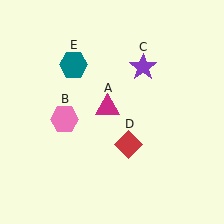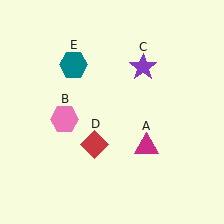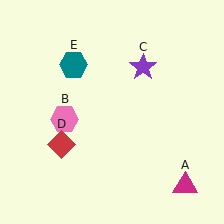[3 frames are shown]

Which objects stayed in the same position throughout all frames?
Pink hexagon (object B) and purple star (object C) and teal hexagon (object E) remained stationary.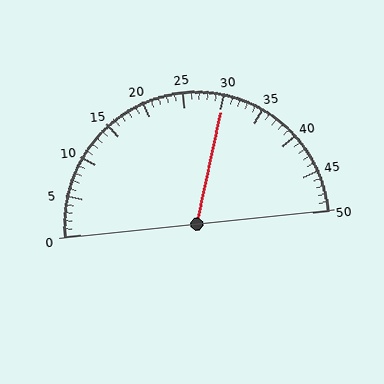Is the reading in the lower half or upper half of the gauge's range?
The reading is in the upper half of the range (0 to 50).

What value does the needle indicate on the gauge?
The needle indicates approximately 30.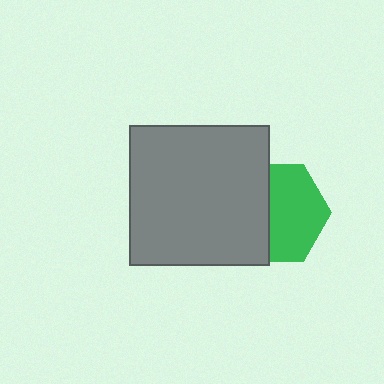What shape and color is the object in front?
The object in front is a gray square.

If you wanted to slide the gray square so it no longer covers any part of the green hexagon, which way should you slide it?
Slide it left — that is the most direct way to separate the two shapes.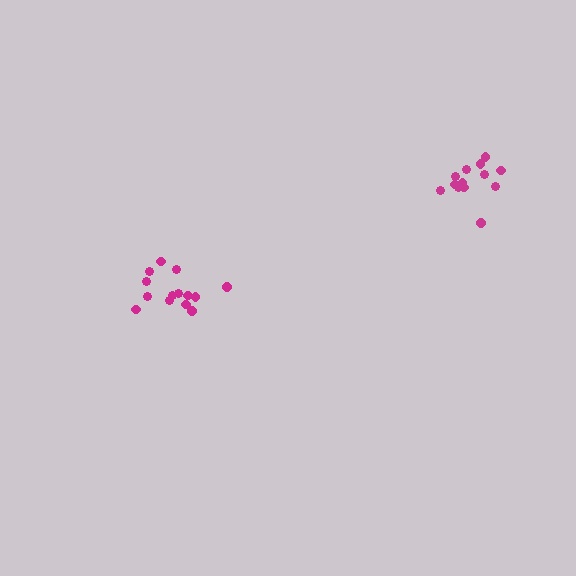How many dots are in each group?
Group 1: 14 dots, Group 2: 13 dots (27 total).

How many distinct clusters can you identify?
There are 2 distinct clusters.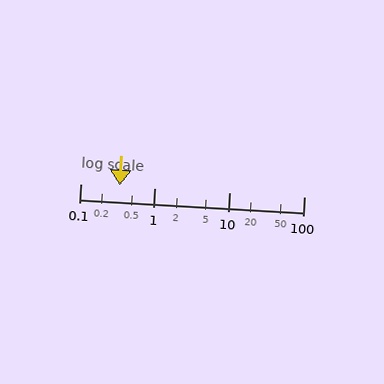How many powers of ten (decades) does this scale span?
The scale spans 3 decades, from 0.1 to 100.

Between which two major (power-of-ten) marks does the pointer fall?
The pointer is between 0.1 and 1.